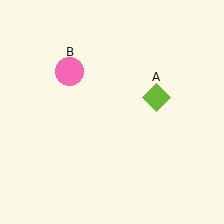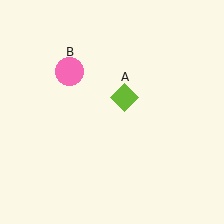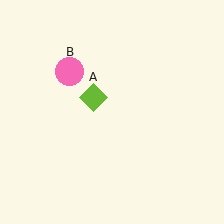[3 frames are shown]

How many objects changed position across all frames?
1 object changed position: lime diamond (object A).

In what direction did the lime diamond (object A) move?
The lime diamond (object A) moved left.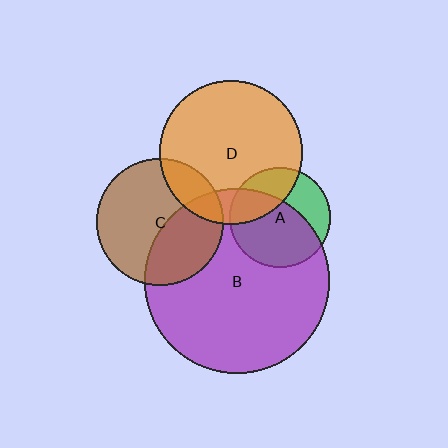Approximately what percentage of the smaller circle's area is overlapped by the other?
Approximately 40%.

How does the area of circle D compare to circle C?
Approximately 1.3 times.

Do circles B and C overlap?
Yes.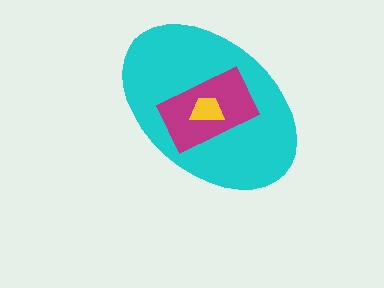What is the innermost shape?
The yellow trapezoid.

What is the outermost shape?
The cyan ellipse.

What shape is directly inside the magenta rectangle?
The yellow trapezoid.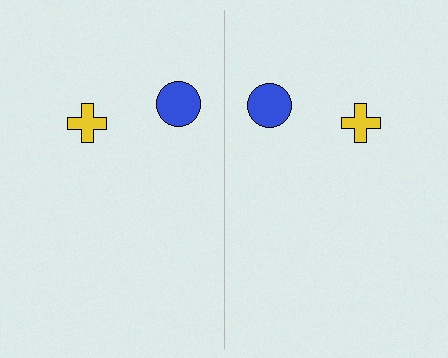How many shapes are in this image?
There are 4 shapes in this image.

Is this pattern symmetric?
Yes, this pattern has bilateral (reflection) symmetry.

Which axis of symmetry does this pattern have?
The pattern has a vertical axis of symmetry running through the center of the image.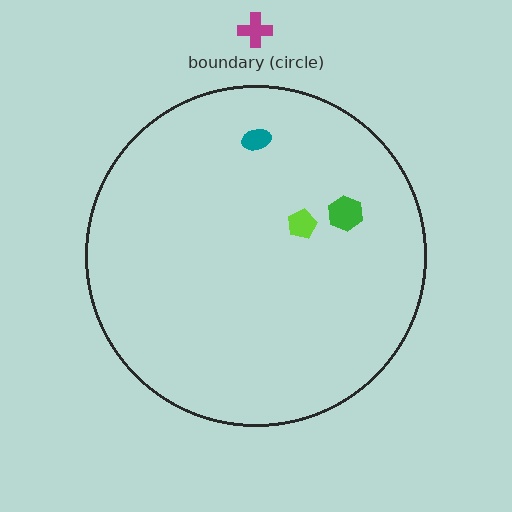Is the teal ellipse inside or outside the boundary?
Inside.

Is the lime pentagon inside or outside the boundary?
Inside.